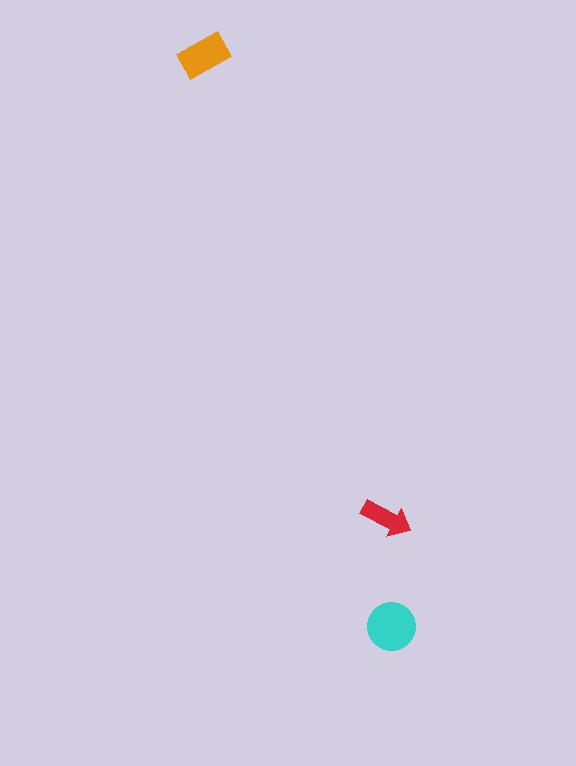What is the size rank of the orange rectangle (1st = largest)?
2nd.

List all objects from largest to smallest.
The cyan circle, the orange rectangle, the red arrow.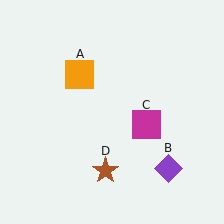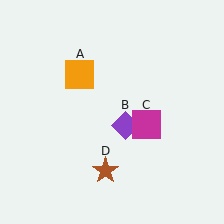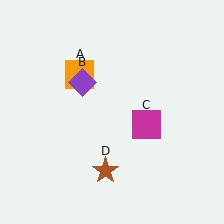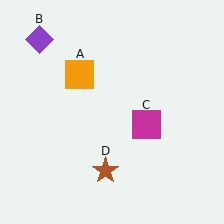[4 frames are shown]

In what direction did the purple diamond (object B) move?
The purple diamond (object B) moved up and to the left.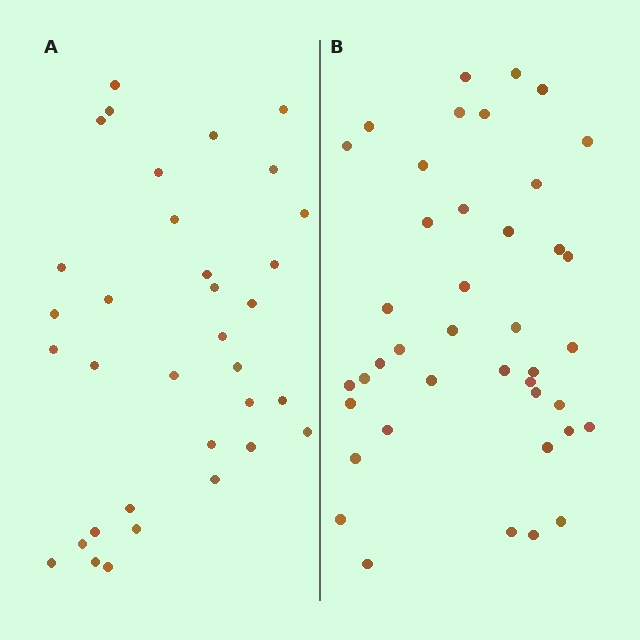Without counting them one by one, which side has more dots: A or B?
Region B (the right region) has more dots.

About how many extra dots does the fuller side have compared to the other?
Region B has roughly 8 or so more dots than region A.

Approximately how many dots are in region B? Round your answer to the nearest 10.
About 40 dots. (The exact count is 41, which rounds to 40.)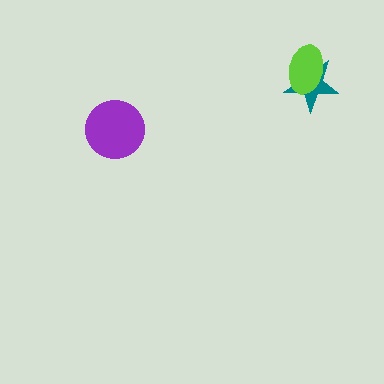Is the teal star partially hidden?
Yes, it is partially covered by another shape.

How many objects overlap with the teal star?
1 object overlaps with the teal star.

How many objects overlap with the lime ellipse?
1 object overlaps with the lime ellipse.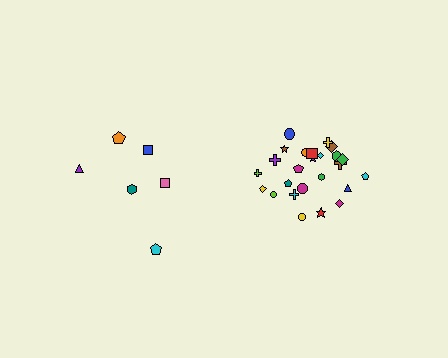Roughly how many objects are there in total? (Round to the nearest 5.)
Roughly 30 objects in total.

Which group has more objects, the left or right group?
The right group.